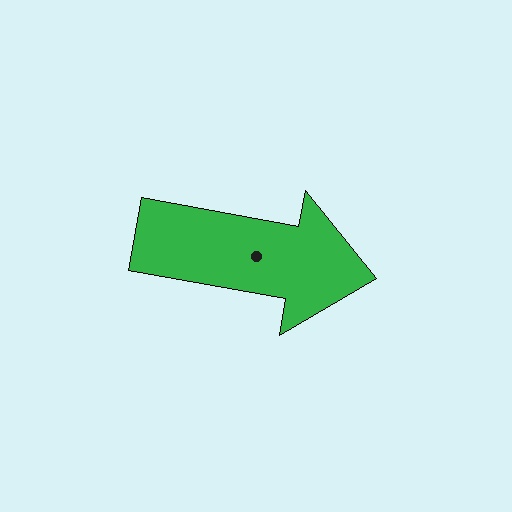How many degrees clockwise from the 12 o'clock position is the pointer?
Approximately 100 degrees.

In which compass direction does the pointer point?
East.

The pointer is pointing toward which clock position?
Roughly 3 o'clock.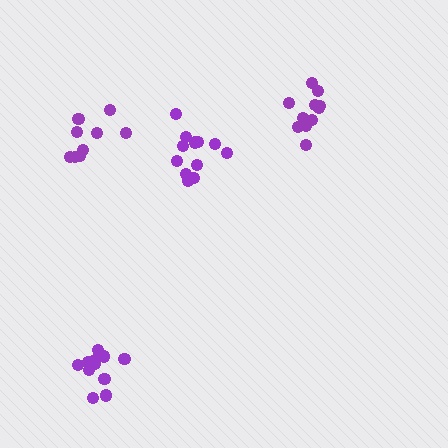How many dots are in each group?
Group 1: 12 dots, Group 2: 11 dots, Group 3: 12 dots, Group 4: 9 dots (44 total).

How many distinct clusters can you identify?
There are 4 distinct clusters.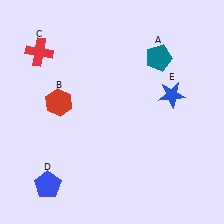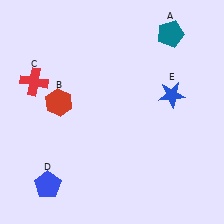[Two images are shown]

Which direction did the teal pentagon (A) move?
The teal pentagon (A) moved up.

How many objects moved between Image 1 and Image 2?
2 objects moved between the two images.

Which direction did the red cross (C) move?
The red cross (C) moved down.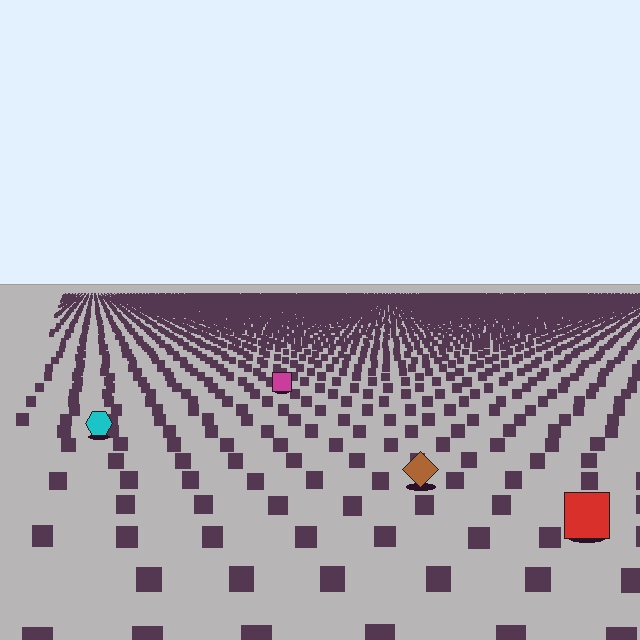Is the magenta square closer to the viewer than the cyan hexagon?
No. The cyan hexagon is closer — you can tell from the texture gradient: the ground texture is coarser near it.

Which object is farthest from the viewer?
The magenta square is farthest from the viewer. It appears smaller and the ground texture around it is denser.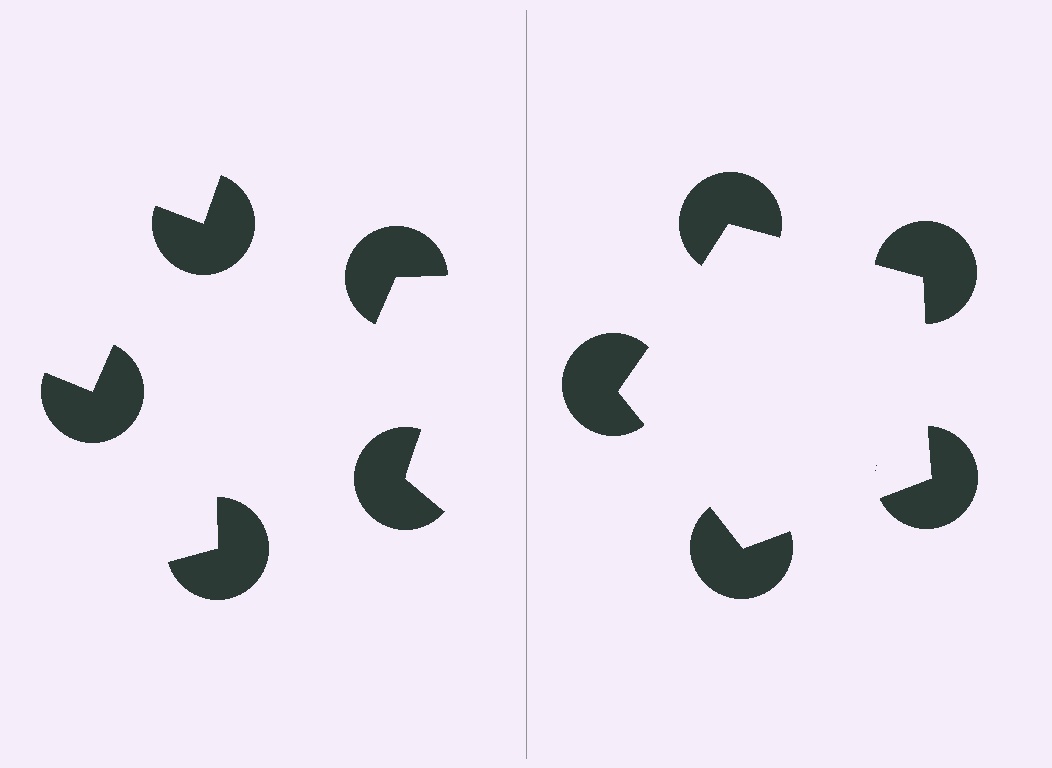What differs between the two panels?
The pac-man discs are positioned identically on both sides; only the wedge orientations differ. On the right they align to a pentagon; on the left they are misaligned.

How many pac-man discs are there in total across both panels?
10 — 5 on each side.